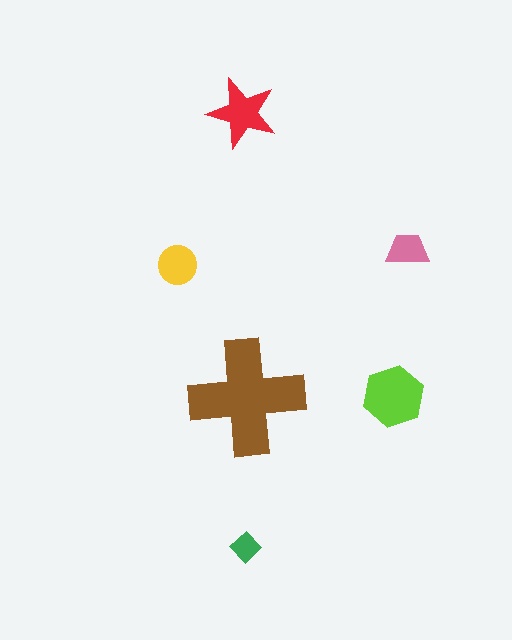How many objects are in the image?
There are 6 objects in the image.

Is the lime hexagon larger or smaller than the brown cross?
Smaller.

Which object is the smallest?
The green diamond.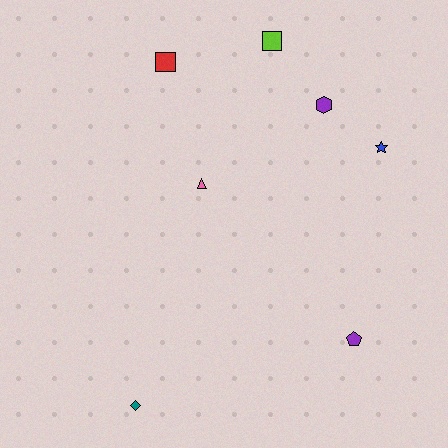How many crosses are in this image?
There are no crosses.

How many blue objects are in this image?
There is 1 blue object.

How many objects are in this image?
There are 7 objects.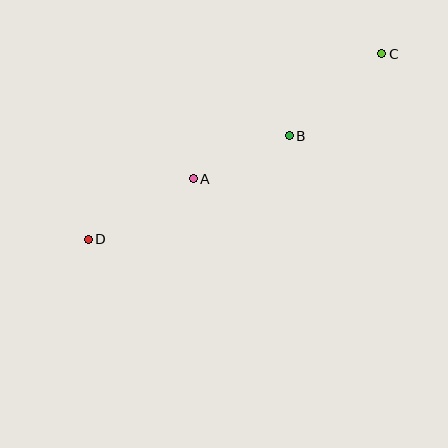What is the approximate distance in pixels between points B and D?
The distance between B and D is approximately 226 pixels.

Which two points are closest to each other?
Points A and B are closest to each other.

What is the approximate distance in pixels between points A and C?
The distance between A and C is approximately 226 pixels.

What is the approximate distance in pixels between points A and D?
The distance between A and D is approximately 122 pixels.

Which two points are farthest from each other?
Points C and D are farthest from each other.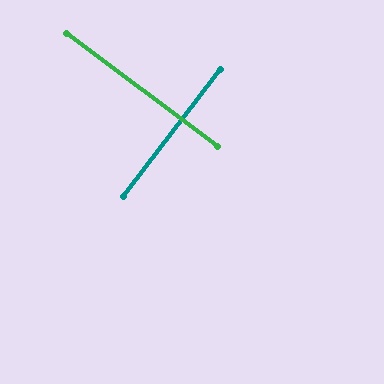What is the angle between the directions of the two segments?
Approximately 90 degrees.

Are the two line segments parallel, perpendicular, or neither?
Perpendicular — they meet at approximately 90°.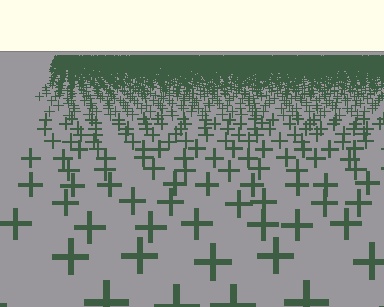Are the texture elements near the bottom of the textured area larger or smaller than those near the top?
Larger. Near the bottom, elements are closer to the viewer and appear at a bigger on-screen size.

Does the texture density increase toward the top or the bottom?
Density increases toward the top.